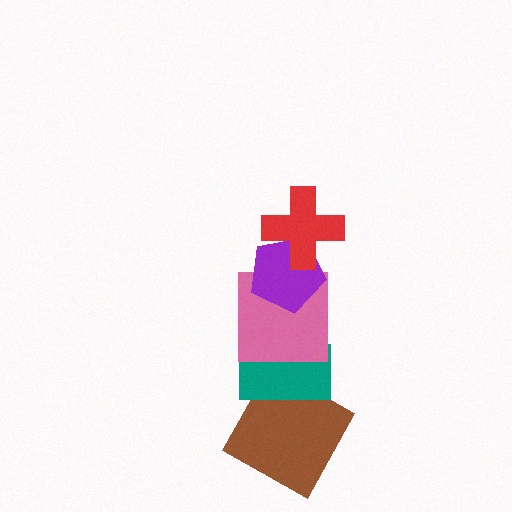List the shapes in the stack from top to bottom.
From top to bottom: the red cross, the purple pentagon, the pink square, the teal rectangle, the brown square.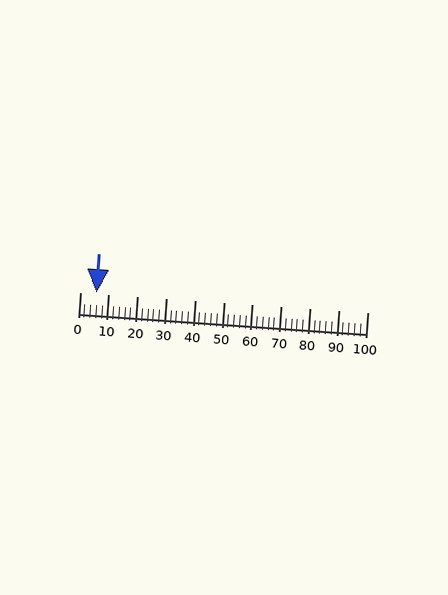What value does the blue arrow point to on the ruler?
The blue arrow points to approximately 6.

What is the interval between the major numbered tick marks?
The major tick marks are spaced 10 units apart.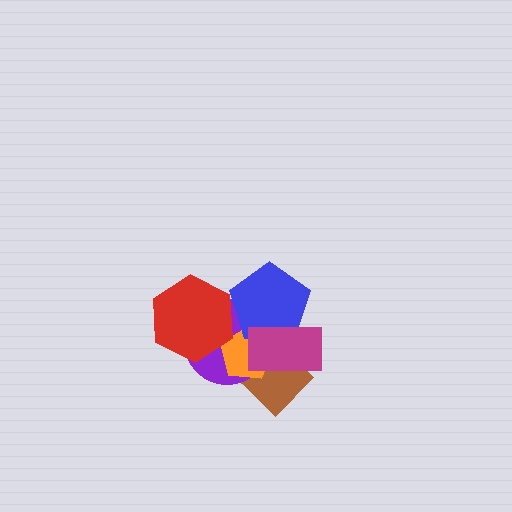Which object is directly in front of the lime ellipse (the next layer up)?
The purple circle is directly in front of the lime ellipse.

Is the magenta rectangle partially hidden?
No, no other shape covers it.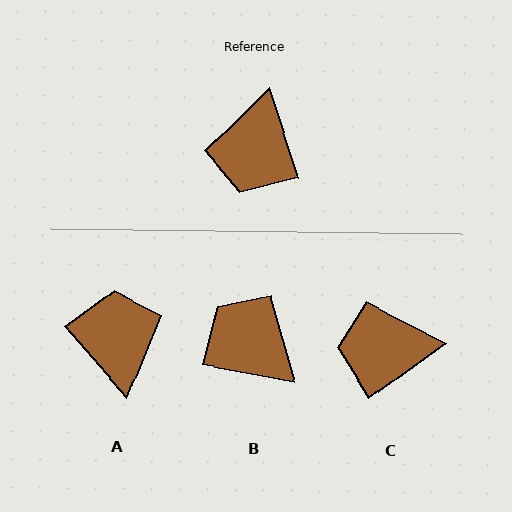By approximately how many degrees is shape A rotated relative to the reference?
Approximately 157 degrees clockwise.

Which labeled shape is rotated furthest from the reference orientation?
A, about 157 degrees away.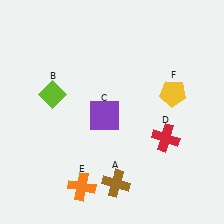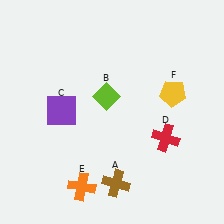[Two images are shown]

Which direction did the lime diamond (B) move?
The lime diamond (B) moved right.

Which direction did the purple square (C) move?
The purple square (C) moved left.